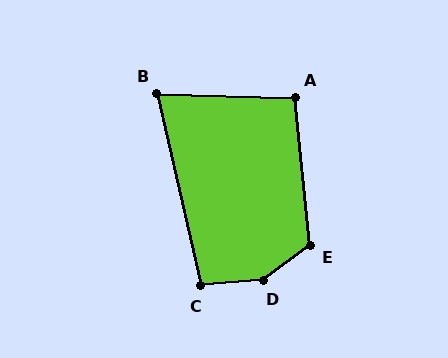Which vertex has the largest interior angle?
D, at approximately 148 degrees.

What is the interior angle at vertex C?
Approximately 98 degrees (obtuse).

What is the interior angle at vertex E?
Approximately 121 degrees (obtuse).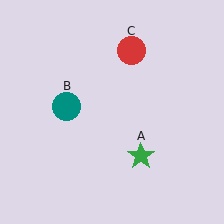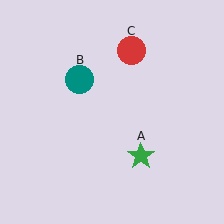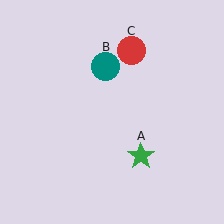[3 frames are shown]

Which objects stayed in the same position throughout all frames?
Green star (object A) and red circle (object C) remained stationary.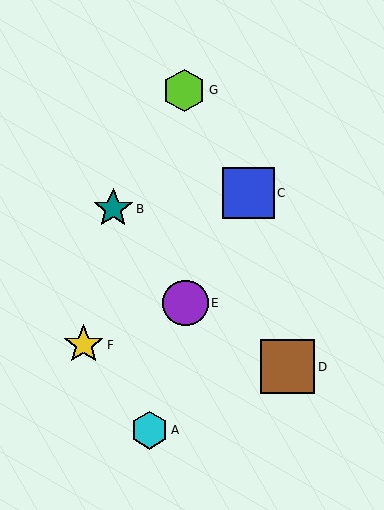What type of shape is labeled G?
Shape G is a lime hexagon.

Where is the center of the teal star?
The center of the teal star is at (113, 209).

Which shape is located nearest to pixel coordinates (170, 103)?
The lime hexagon (labeled G) at (184, 91) is nearest to that location.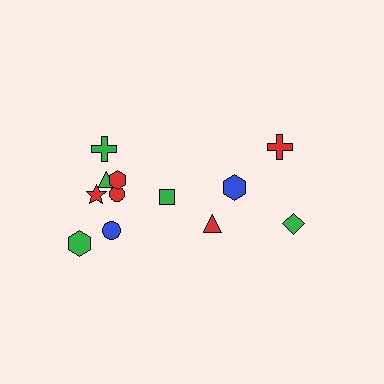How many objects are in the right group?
There are 5 objects.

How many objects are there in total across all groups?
There are 12 objects.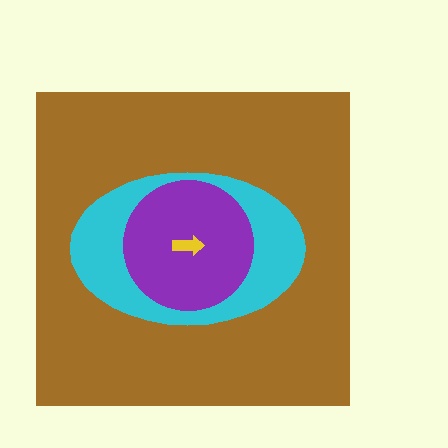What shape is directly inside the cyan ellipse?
The purple circle.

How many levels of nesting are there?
4.